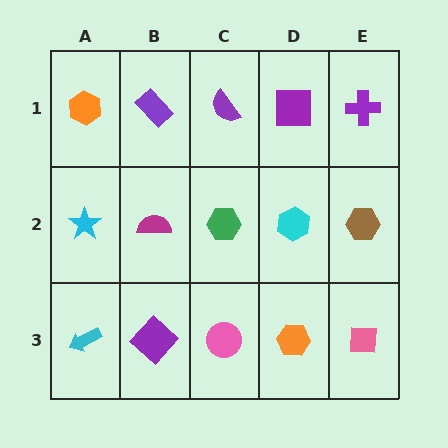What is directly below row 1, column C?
A green hexagon.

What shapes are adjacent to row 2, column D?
A purple square (row 1, column D), an orange hexagon (row 3, column D), a green hexagon (row 2, column C), a brown hexagon (row 2, column E).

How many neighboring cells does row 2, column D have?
4.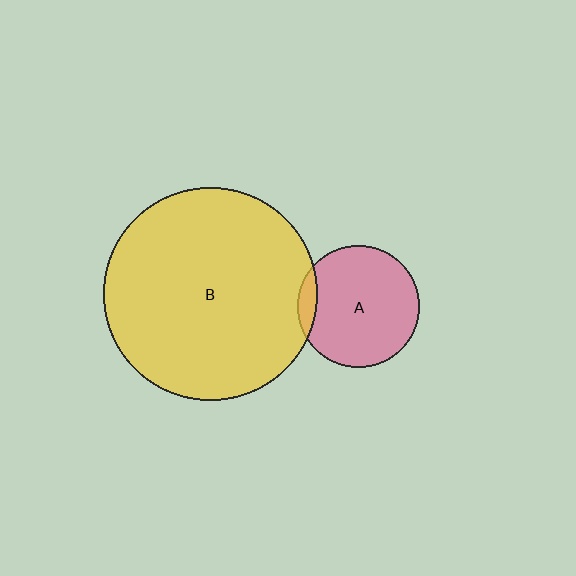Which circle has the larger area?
Circle B (yellow).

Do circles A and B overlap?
Yes.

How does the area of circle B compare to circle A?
Approximately 3.1 times.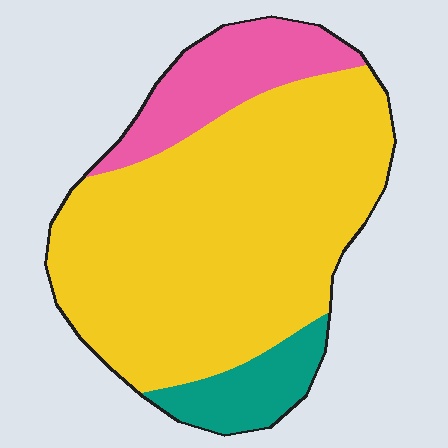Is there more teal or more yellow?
Yellow.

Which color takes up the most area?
Yellow, at roughly 75%.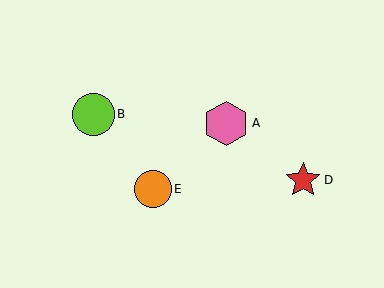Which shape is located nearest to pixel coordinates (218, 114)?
The pink hexagon (labeled A) at (226, 123) is nearest to that location.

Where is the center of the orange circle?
The center of the orange circle is at (153, 189).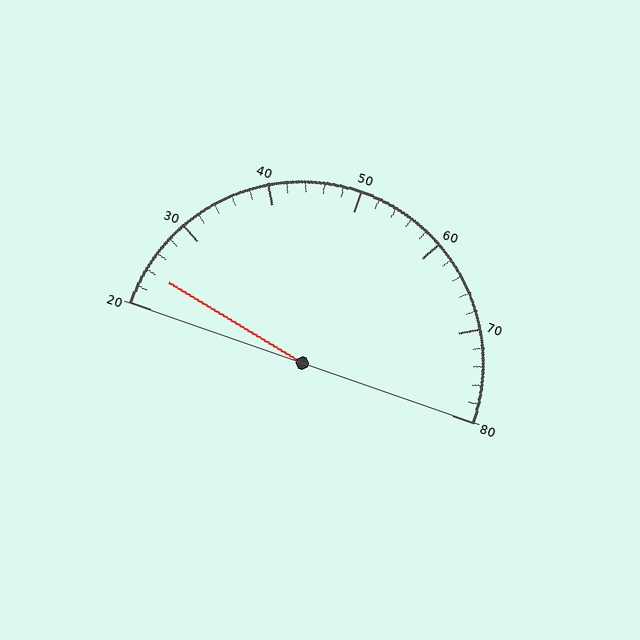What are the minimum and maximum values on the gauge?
The gauge ranges from 20 to 80.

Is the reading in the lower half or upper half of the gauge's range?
The reading is in the lower half of the range (20 to 80).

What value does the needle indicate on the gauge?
The needle indicates approximately 24.